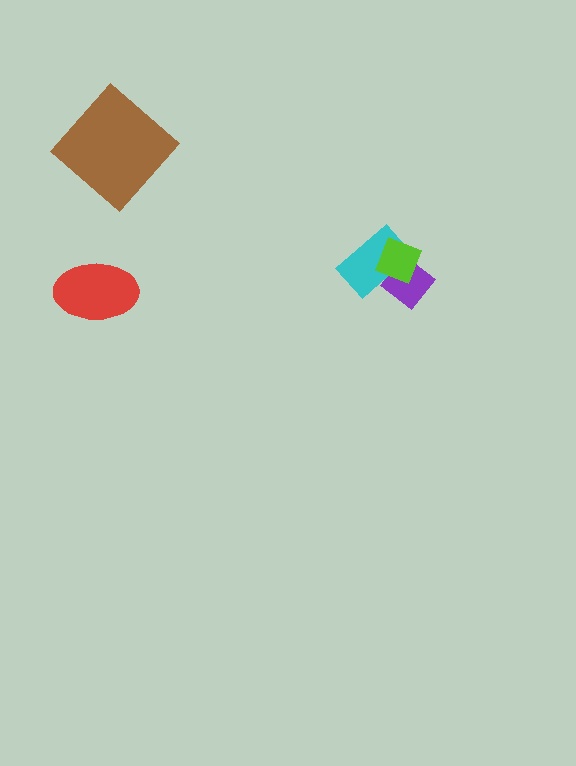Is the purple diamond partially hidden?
Yes, it is partially covered by another shape.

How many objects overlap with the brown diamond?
0 objects overlap with the brown diamond.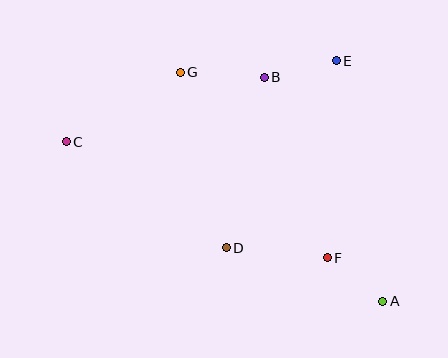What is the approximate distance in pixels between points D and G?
The distance between D and G is approximately 181 pixels.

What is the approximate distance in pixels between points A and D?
The distance between A and D is approximately 166 pixels.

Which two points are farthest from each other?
Points A and C are farthest from each other.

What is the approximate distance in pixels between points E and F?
The distance between E and F is approximately 197 pixels.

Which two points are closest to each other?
Points A and F are closest to each other.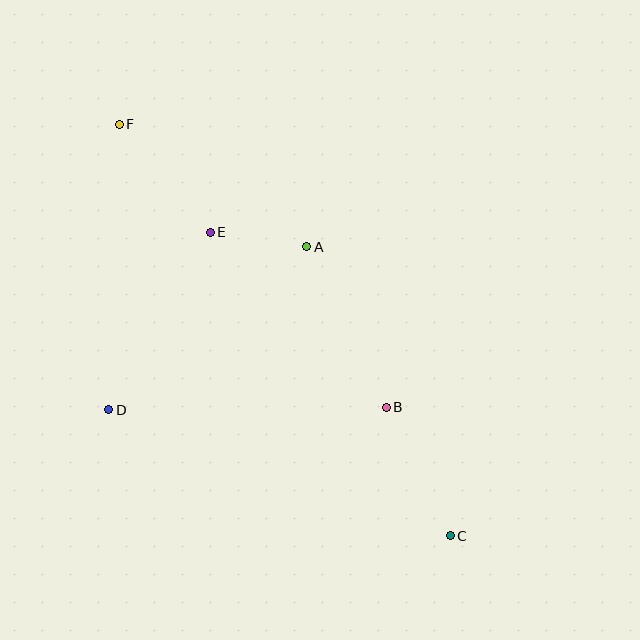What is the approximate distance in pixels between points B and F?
The distance between B and F is approximately 389 pixels.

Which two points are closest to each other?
Points A and E are closest to each other.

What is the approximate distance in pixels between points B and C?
The distance between B and C is approximately 144 pixels.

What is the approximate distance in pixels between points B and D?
The distance between B and D is approximately 278 pixels.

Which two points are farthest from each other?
Points C and F are farthest from each other.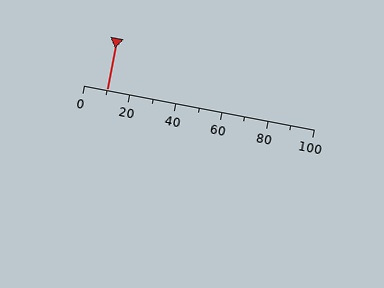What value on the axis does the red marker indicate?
The marker indicates approximately 10.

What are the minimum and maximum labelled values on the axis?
The axis runs from 0 to 100.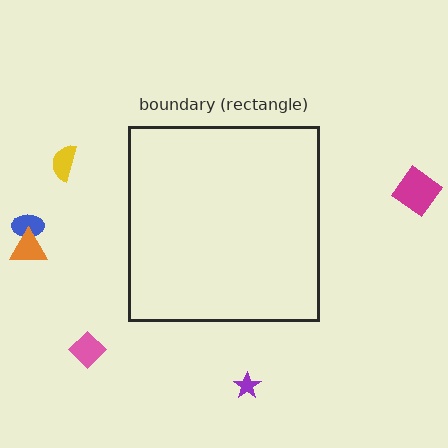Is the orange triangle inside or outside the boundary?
Outside.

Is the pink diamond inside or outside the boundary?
Outside.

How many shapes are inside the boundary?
0 inside, 6 outside.